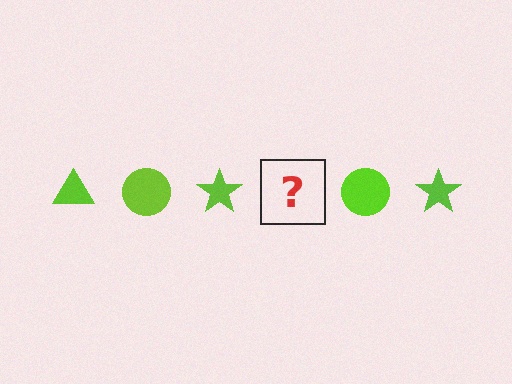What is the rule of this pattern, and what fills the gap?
The rule is that the pattern cycles through triangle, circle, star shapes in lime. The gap should be filled with a lime triangle.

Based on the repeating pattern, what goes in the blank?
The blank should be a lime triangle.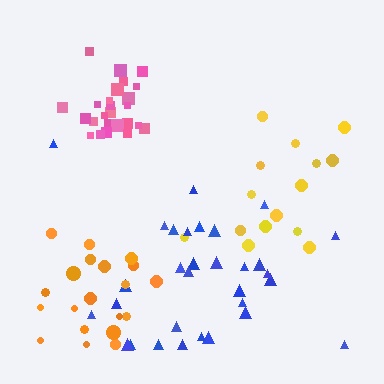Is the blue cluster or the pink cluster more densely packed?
Pink.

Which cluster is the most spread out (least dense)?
Yellow.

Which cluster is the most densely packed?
Pink.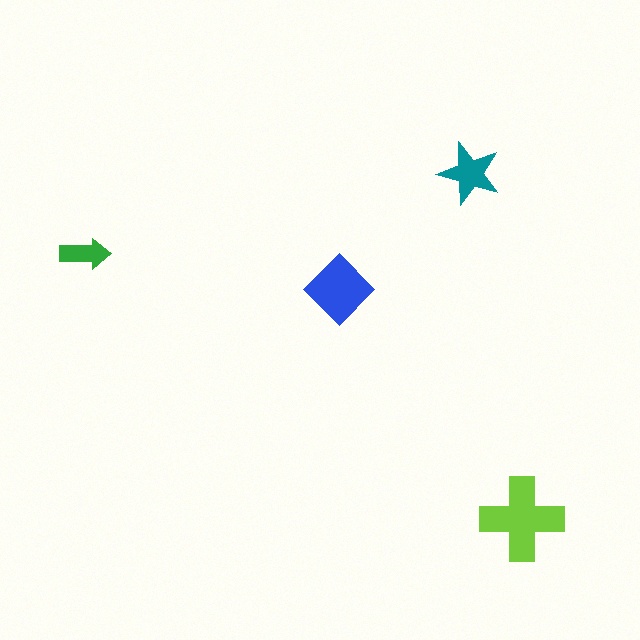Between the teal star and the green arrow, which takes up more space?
The teal star.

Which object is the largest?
The lime cross.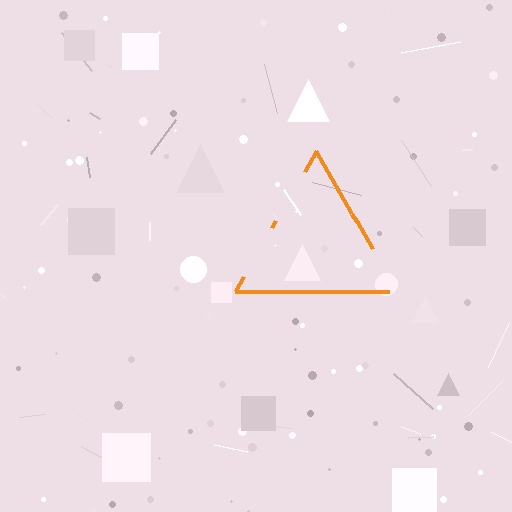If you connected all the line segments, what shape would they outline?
They would outline a triangle.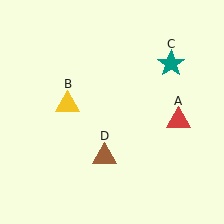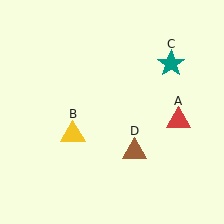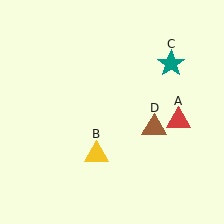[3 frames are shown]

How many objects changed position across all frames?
2 objects changed position: yellow triangle (object B), brown triangle (object D).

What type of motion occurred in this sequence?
The yellow triangle (object B), brown triangle (object D) rotated counterclockwise around the center of the scene.